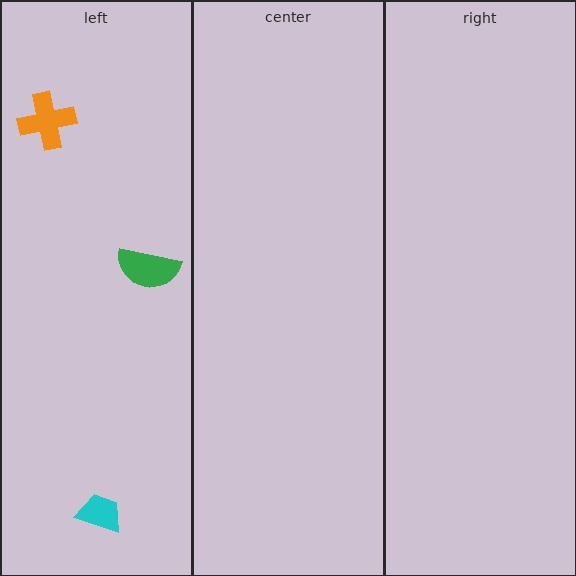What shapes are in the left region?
The orange cross, the cyan trapezoid, the green semicircle.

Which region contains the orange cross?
The left region.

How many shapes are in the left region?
3.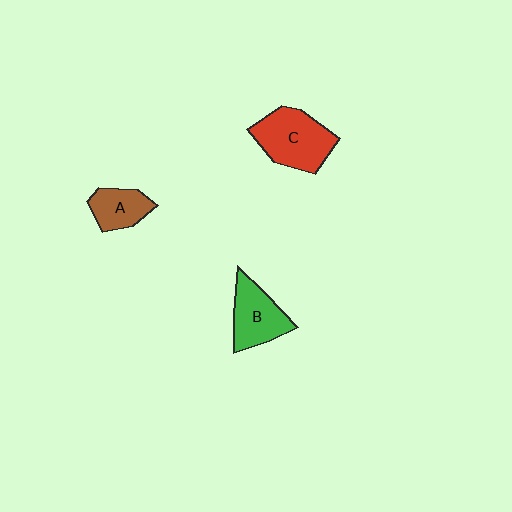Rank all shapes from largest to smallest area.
From largest to smallest: C (red), B (green), A (brown).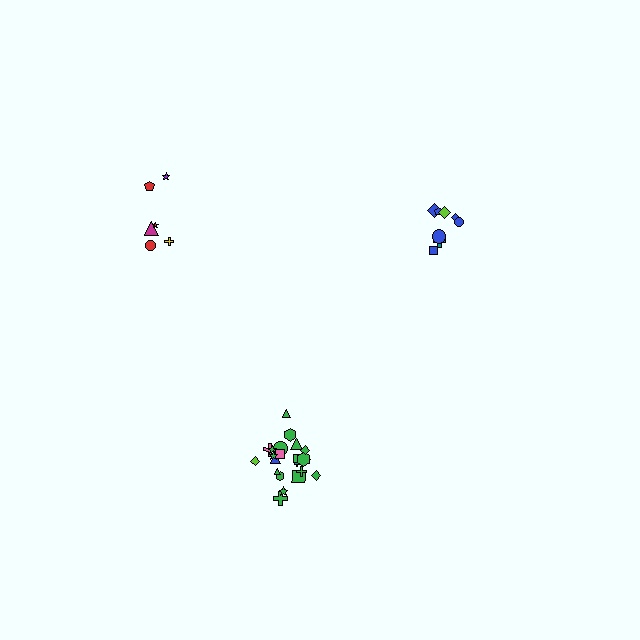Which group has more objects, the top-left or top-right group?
The top-right group.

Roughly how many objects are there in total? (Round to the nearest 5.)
Roughly 35 objects in total.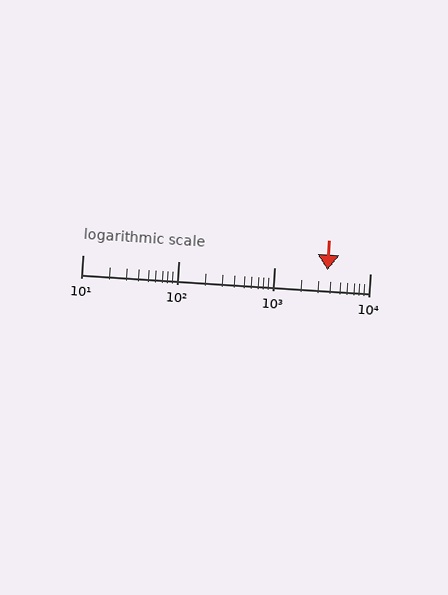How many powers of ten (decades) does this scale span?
The scale spans 3 decades, from 10 to 10000.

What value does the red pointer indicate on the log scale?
The pointer indicates approximately 3600.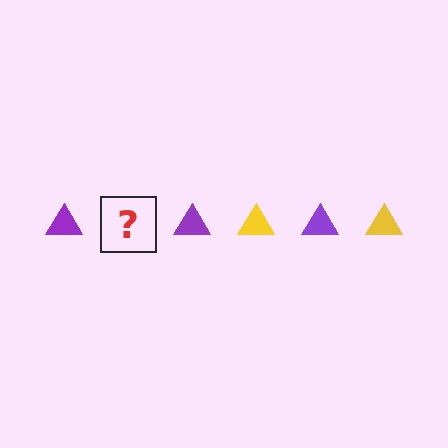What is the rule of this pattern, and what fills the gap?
The rule is that the pattern cycles through purple, yellow triangles. The gap should be filled with a yellow triangle.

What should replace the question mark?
The question mark should be replaced with a yellow triangle.